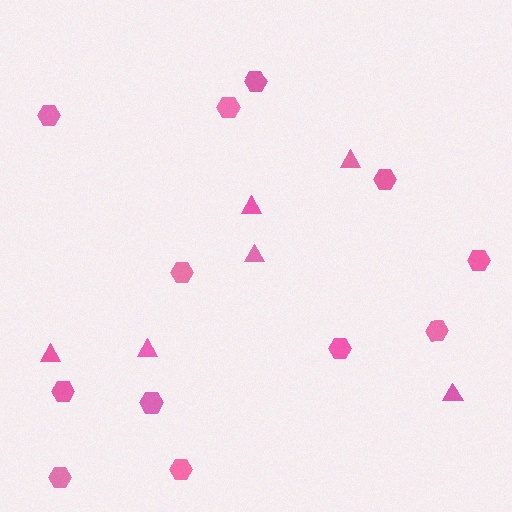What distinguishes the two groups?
There are 2 groups: one group of hexagons (12) and one group of triangles (6).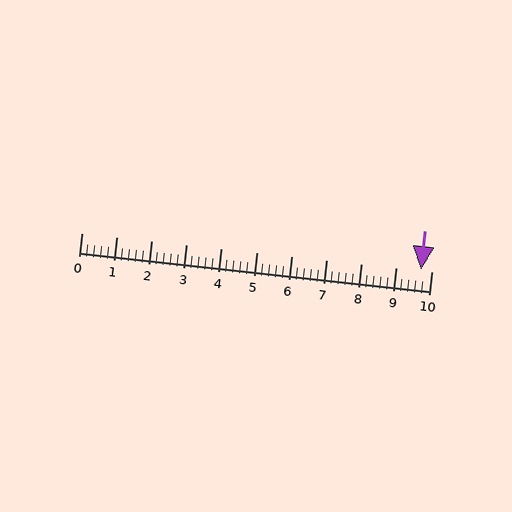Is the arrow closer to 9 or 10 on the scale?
The arrow is closer to 10.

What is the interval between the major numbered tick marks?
The major tick marks are spaced 1 units apart.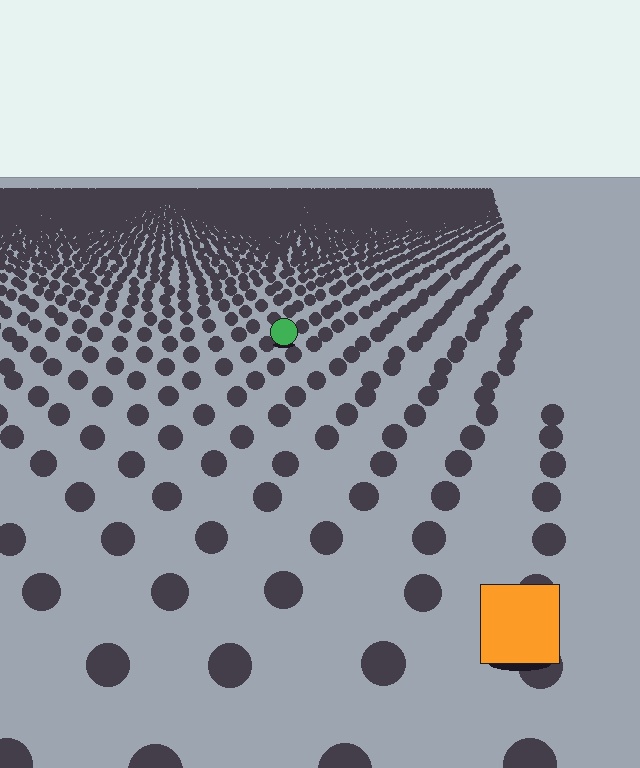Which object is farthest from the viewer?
The green circle is farthest from the viewer. It appears smaller and the ground texture around it is denser.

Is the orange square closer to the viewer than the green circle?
Yes. The orange square is closer — you can tell from the texture gradient: the ground texture is coarser near it.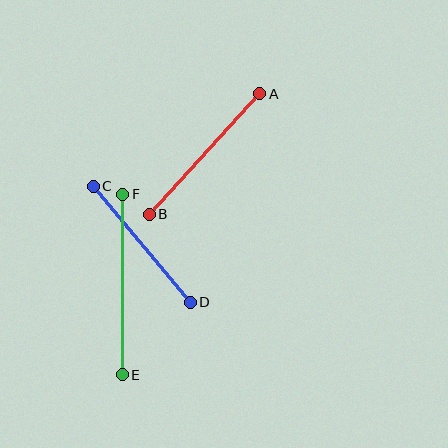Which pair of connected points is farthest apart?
Points E and F are farthest apart.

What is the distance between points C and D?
The distance is approximately 151 pixels.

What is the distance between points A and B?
The distance is approximately 164 pixels.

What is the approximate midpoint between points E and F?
The midpoint is at approximately (122, 284) pixels.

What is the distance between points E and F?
The distance is approximately 181 pixels.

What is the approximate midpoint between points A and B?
The midpoint is at approximately (205, 154) pixels.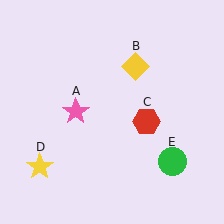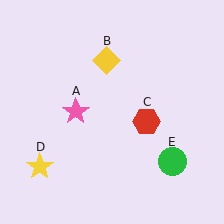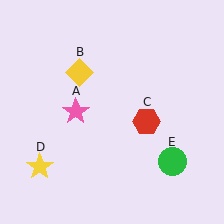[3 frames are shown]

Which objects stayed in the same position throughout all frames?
Pink star (object A) and red hexagon (object C) and yellow star (object D) and green circle (object E) remained stationary.